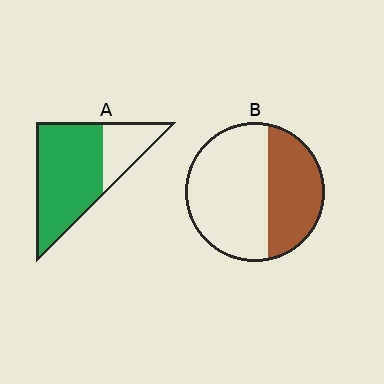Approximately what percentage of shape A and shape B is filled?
A is approximately 75% and B is approximately 40%.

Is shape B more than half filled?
No.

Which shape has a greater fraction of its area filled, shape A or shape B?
Shape A.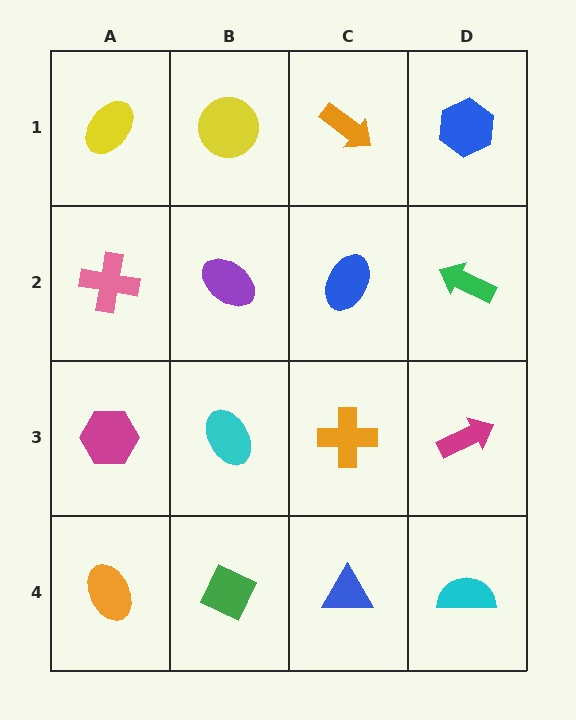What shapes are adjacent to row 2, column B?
A yellow circle (row 1, column B), a cyan ellipse (row 3, column B), a pink cross (row 2, column A), a blue ellipse (row 2, column C).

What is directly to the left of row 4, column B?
An orange ellipse.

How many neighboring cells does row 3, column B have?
4.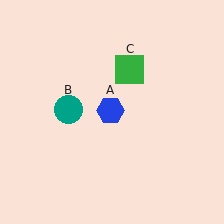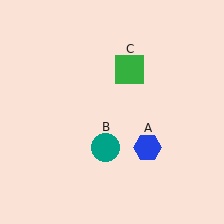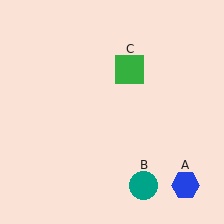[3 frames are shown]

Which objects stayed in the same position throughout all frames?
Green square (object C) remained stationary.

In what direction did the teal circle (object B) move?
The teal circle (object B) moved down and to the right.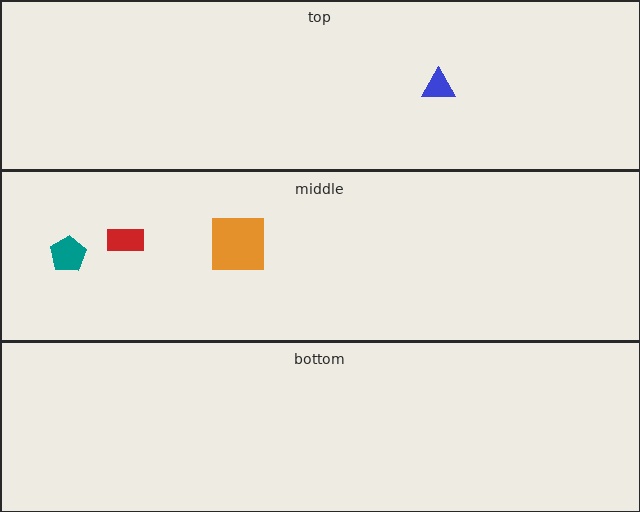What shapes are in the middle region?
The orange square, the red rectangle, the teal pentagon.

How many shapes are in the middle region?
3.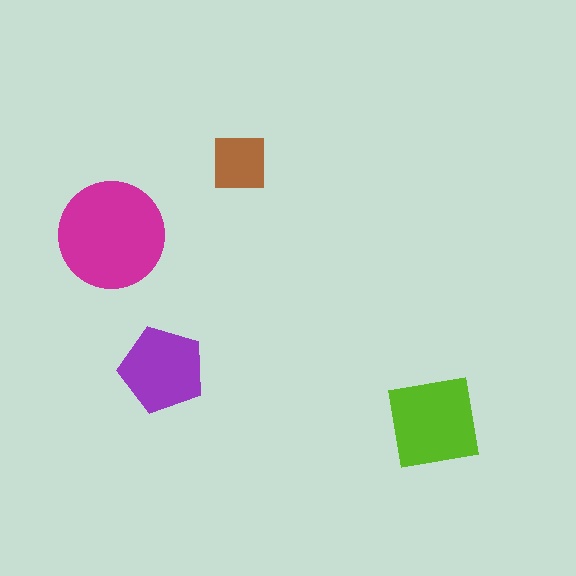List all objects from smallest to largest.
The brown square, the purple pentagon, the lime square, the magenta circle.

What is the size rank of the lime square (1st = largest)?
2nd.